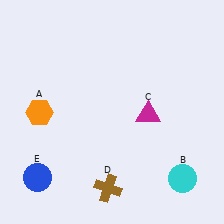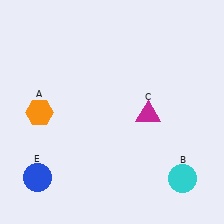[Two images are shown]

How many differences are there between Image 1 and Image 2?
There is 1 difference between the two images.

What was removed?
The brown cross (D) was removed in Image 2.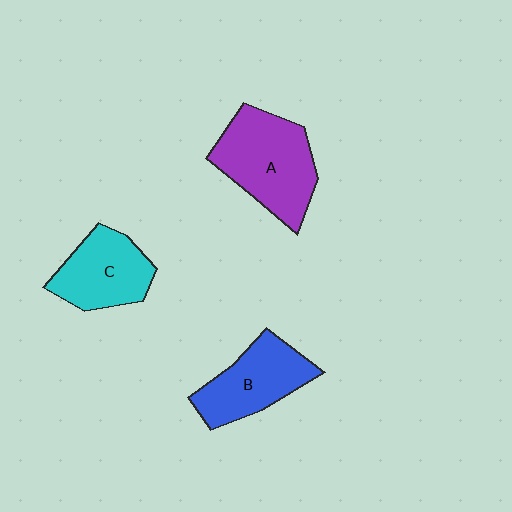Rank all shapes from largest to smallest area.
From largest to smallest: A (purple), B (blue), C (cyan).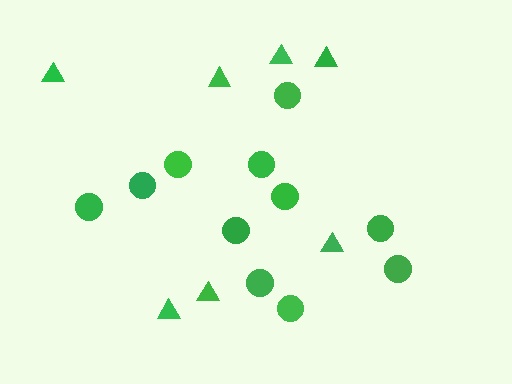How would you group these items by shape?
There are 2 groups: one group of triangles (7) and one group of circles (11).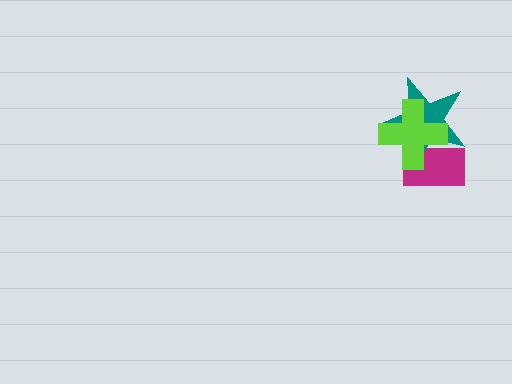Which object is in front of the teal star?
The lime cross is in front of the teal star.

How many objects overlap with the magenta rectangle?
2 objects overlap with the magenta rectangle.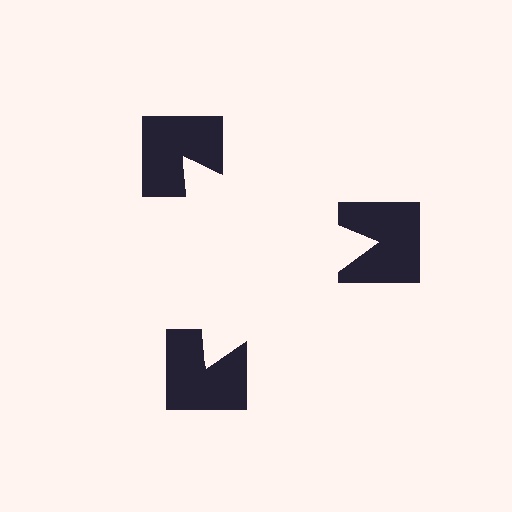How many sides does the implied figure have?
3 sides.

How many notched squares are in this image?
There are 3 — one at each vertex of the illusory triangle.